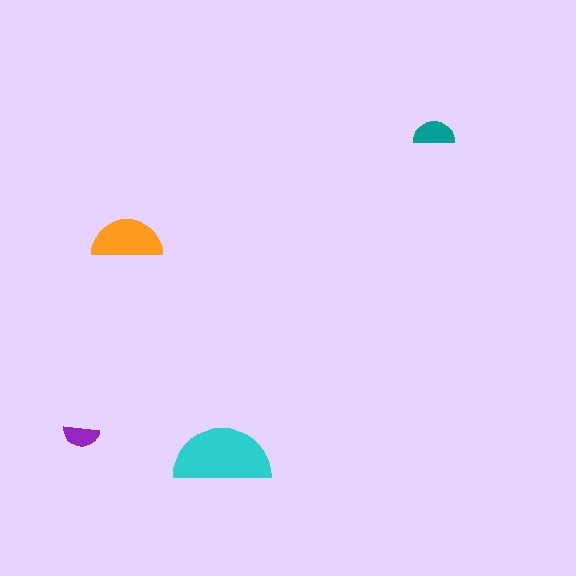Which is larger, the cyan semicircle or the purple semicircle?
The cyan one.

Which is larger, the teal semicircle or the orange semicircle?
The orange one.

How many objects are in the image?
There are 4 objects in the image.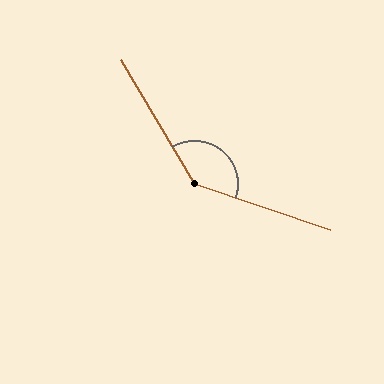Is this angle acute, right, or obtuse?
It is obtuse.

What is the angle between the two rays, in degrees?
Approximately 139 degrees.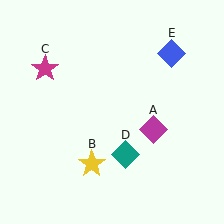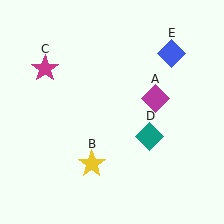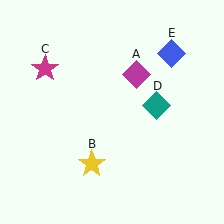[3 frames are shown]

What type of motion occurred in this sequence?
The magenta diamond (object A), teal diamond (object D) rotated counterclockwise around the center of the scene.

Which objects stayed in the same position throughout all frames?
Yellow star (object B) and magenta star (object C) and blue diamond (object E) remained stationary.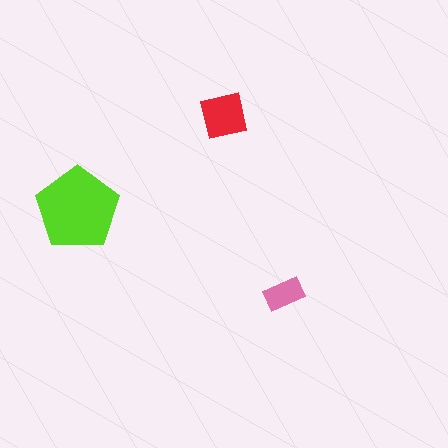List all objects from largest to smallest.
The lime pentagon, the red square, the pink rectangle.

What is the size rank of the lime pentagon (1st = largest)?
1st.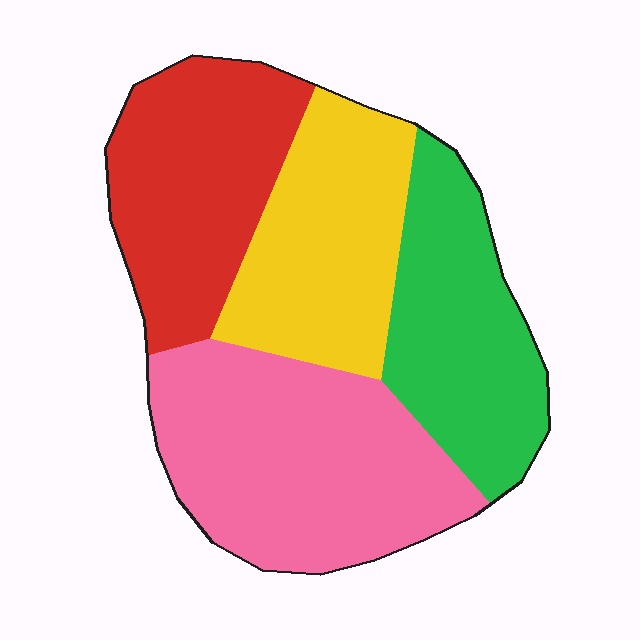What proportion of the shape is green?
Green covers around 20% of the shape.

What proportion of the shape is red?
Red takes up about one quarter (1/4) of the shape.